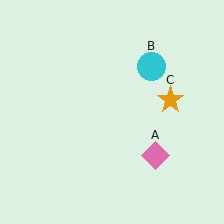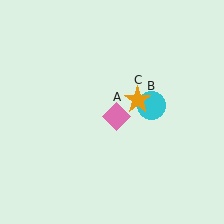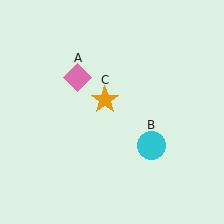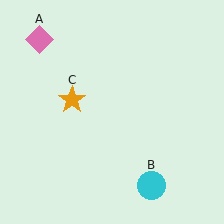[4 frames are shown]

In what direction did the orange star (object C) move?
The orange star (object C) moved left.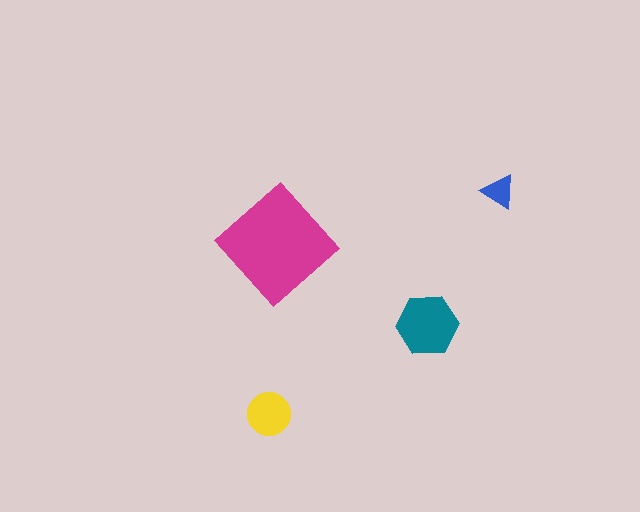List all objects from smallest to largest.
The blue triangle, the yellow circle, the teal hexagon, the magenta diamond.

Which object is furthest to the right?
The blue triangle is rightmost.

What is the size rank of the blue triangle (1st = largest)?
4th.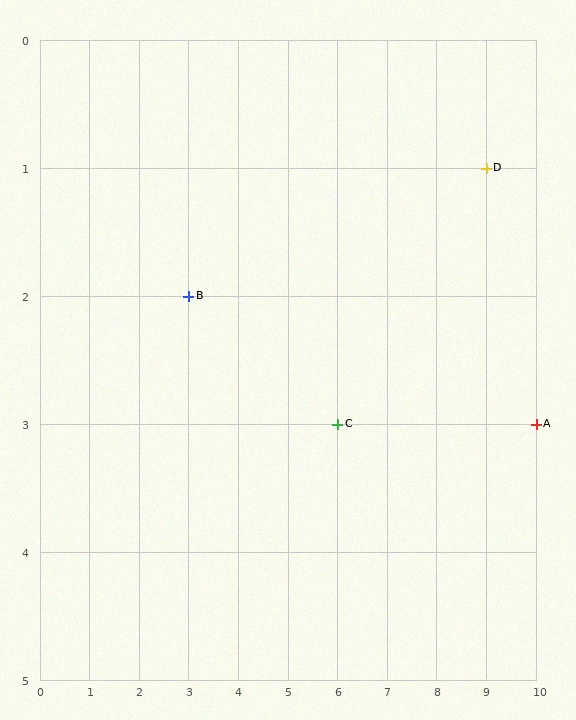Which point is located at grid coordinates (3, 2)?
Point B is at (3, 2).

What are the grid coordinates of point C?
Point C is at grid coordinates (6, 3).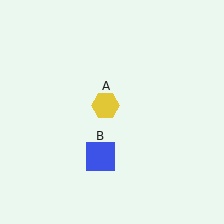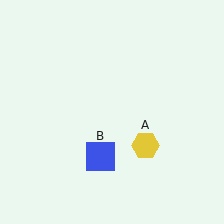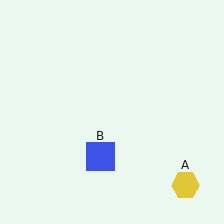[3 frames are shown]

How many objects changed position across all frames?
1 object changed position: yellow hexagon (object A).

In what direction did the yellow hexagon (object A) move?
The yellow hexagon (object A) moved down and to the right.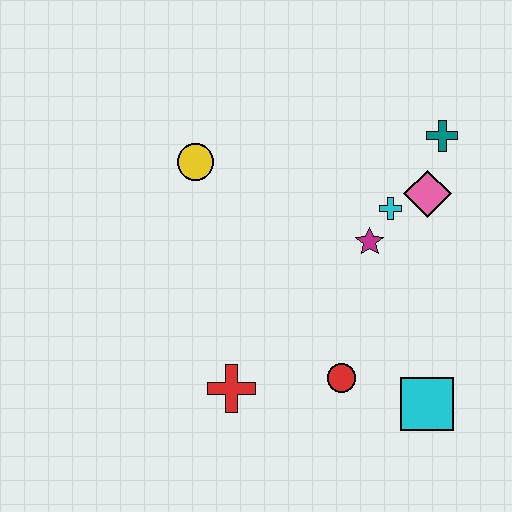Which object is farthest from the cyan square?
The yellow circle is farthest from the cyan square.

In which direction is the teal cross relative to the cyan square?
The teal cross is above the cyan square.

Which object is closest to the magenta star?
The cyan cross is closest to the magenta star.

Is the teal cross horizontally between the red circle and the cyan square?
No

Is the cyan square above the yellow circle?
No